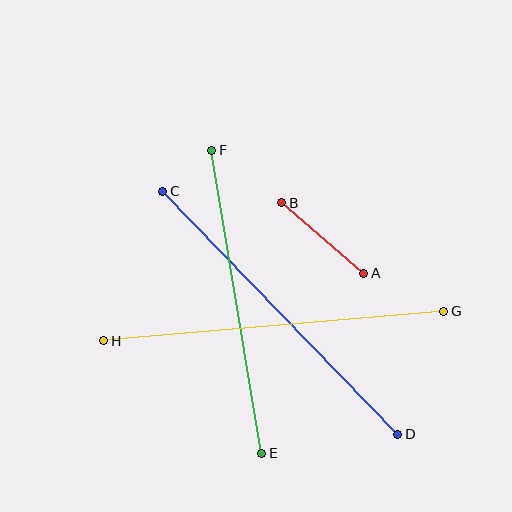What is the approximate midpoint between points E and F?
The midpoint is at approximately (237, 302) pixels.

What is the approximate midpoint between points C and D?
The midpoint is at approximately (280, 313) pixels.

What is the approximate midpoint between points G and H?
The midpoint is at approximately (274, 326) pixels.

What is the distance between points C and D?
The distance is approximately 338 pixels.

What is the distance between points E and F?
The distance is approximately 307 pixels.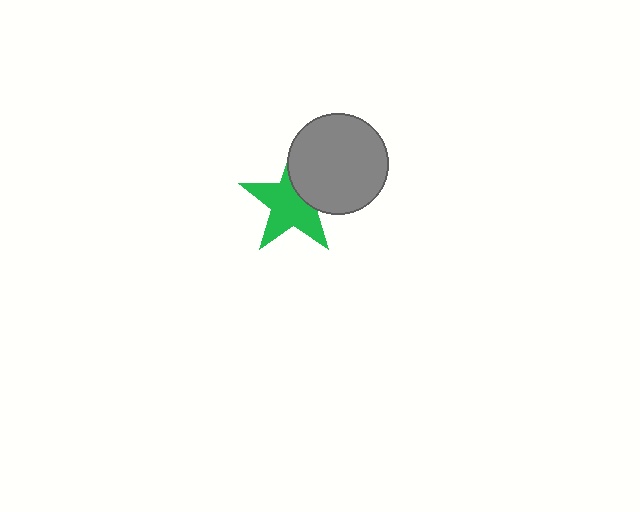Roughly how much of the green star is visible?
Most of it is visible (roughly 68%).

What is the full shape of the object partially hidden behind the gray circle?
The partially hidden object is a green star.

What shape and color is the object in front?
The object in front is a gray circle.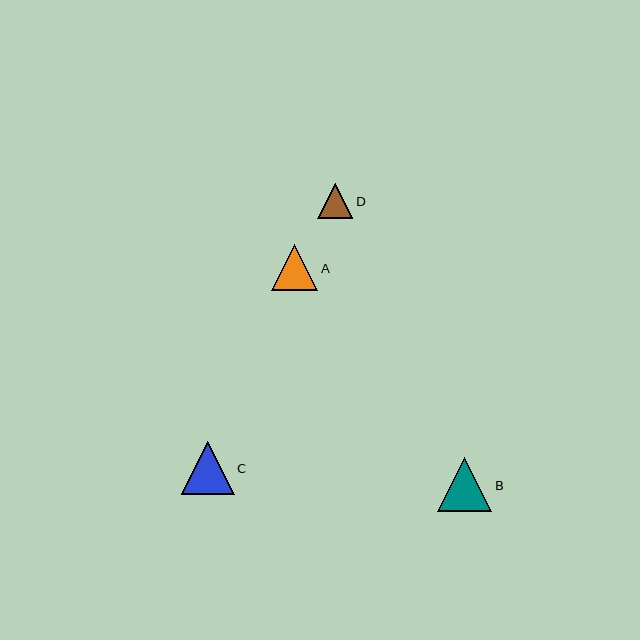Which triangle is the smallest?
Triangle D is the smallest with a size of approximately 35 pixels.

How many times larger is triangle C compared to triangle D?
Triangle C is approximately 1.5 times the size of triangle D.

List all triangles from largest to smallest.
From largest to smallest: B, C, A, D.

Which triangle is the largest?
Triangle B is the largest with a size of approximately 54 pixels.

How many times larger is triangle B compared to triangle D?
Triangle B is approximately 1.6 times the size of triangle D.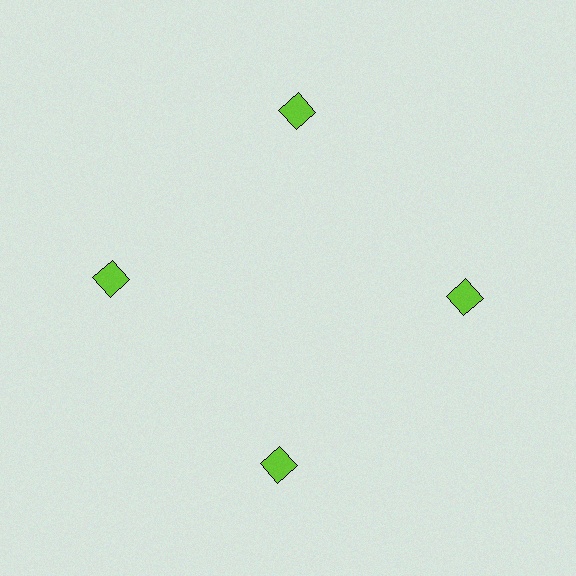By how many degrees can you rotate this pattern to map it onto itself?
The pattern maps onto itself every 90 degrees of rotation.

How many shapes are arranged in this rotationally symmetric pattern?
There are 4 shapes, arranged in 4 groups of 1.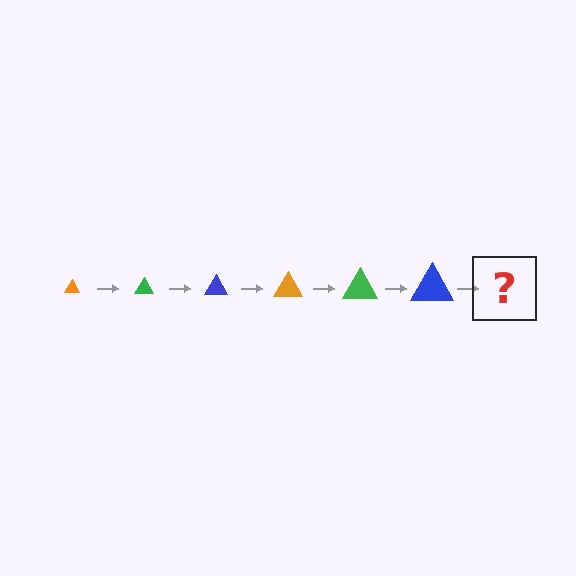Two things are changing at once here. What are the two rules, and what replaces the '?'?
The two rules are that the triangle grows larger each step and the color cycles through orange, green, and blue. The '?' should be an orange triangle, larger than the previous one.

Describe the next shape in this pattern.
It should be an orange triangle, larger than the previous one.